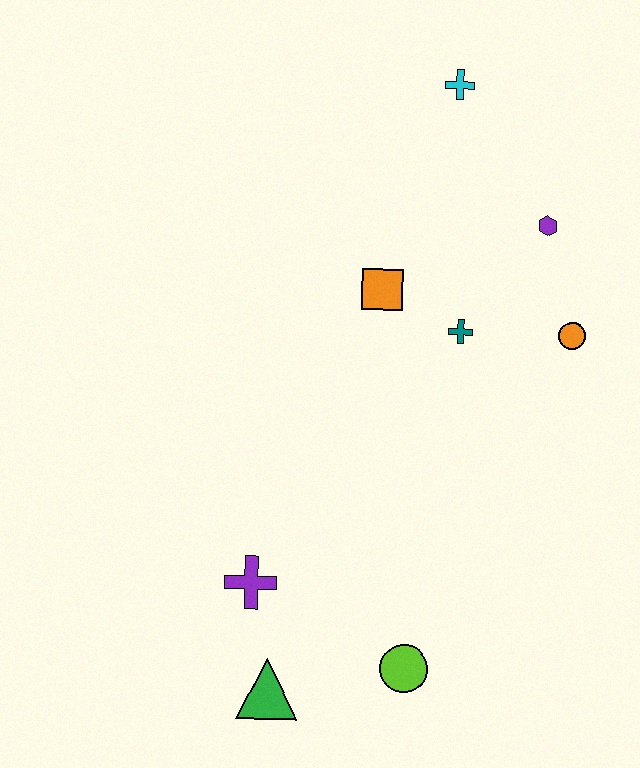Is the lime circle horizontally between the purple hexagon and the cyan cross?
No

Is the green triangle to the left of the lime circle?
Yes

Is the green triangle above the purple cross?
No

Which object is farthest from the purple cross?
The cyan cross is farthest from the purple cross.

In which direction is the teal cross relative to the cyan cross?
The teal cross is below the cyan cross.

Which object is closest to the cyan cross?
The purple hexagon is closest to the cyan cross.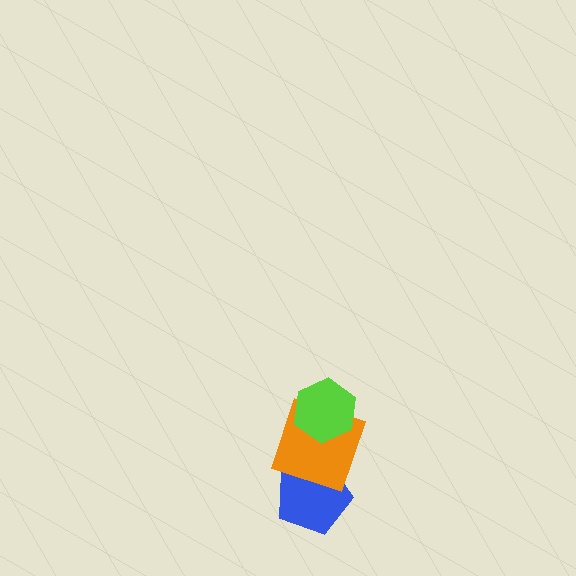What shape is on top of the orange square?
The lime hexagon is on top of the orange square.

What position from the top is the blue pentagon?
The blue pentagon is 3rd from the top.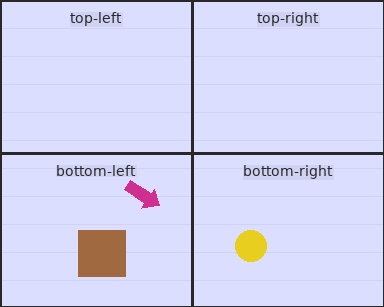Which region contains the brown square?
The bottom-left region.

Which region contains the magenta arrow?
The bottom-left region.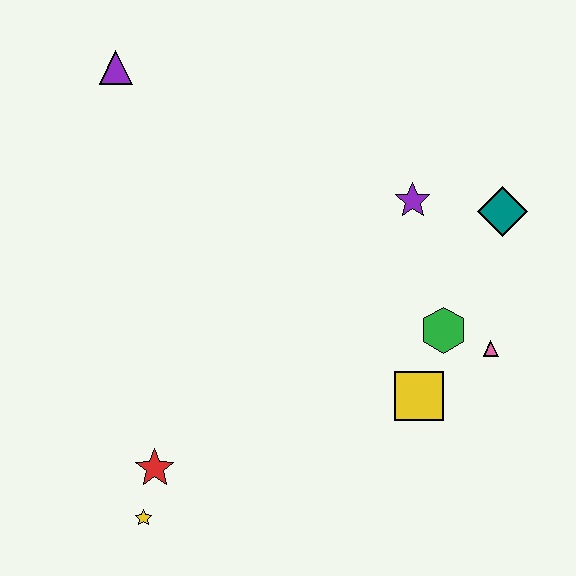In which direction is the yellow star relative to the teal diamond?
The yellow star is to the left of the teal diamond.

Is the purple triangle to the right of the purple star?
No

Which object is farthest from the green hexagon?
The purple triangle is farthest from the green hexagon.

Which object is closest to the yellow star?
The red star is closest to the yellow star.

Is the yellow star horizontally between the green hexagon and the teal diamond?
No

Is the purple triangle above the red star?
Yes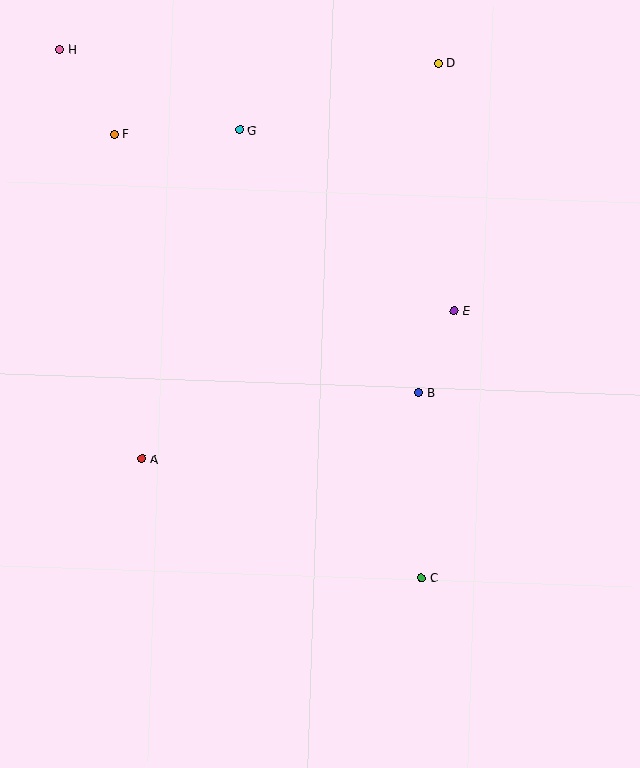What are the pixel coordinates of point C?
Point C is at (421, 578).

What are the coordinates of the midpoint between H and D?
The midpoint between H and D is at (249, 56).